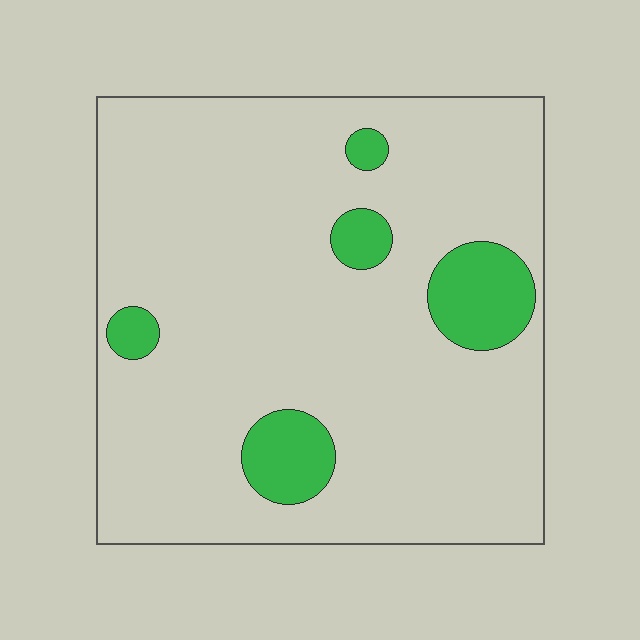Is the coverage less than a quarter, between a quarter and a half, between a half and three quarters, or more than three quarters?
Less than a quarter.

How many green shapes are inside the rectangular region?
5.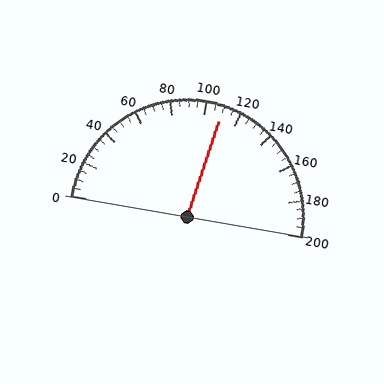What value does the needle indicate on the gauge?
The needle indicates approximately 110.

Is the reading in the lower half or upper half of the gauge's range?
The reading is in the upper half of the range (0 to 200).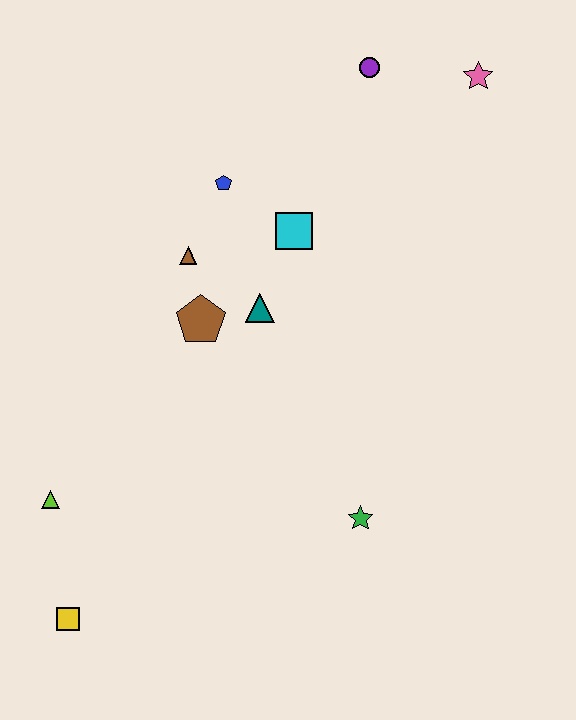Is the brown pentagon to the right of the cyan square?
No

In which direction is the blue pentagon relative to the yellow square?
The blue pentagon is above the yellow square.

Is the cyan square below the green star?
No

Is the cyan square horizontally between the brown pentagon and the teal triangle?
No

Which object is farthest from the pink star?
The yellow square is farthest from the pink star.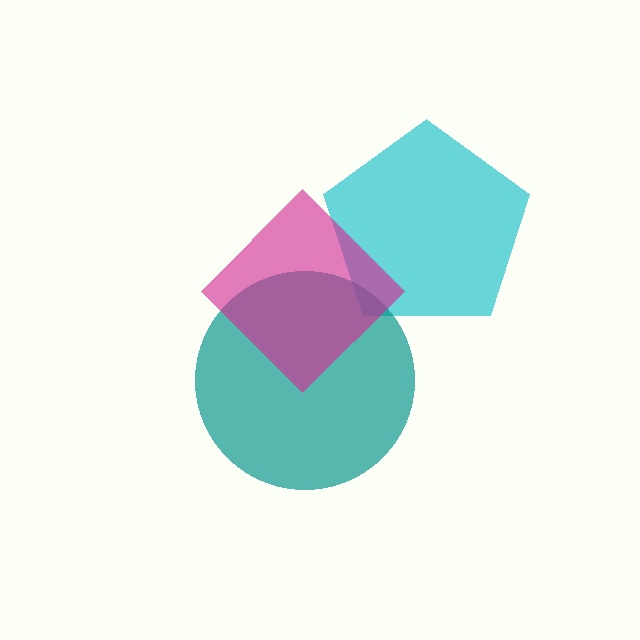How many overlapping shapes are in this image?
There are 3 overlapping shapes in the image.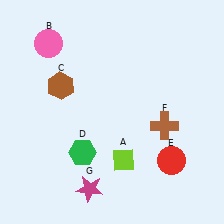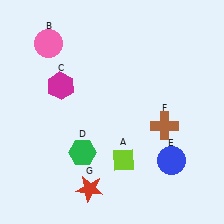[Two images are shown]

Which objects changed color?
C changed from brown to magenta. E changed from red to blue. G changed from magenta to red.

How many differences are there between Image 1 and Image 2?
There are 3 differences between the two images.